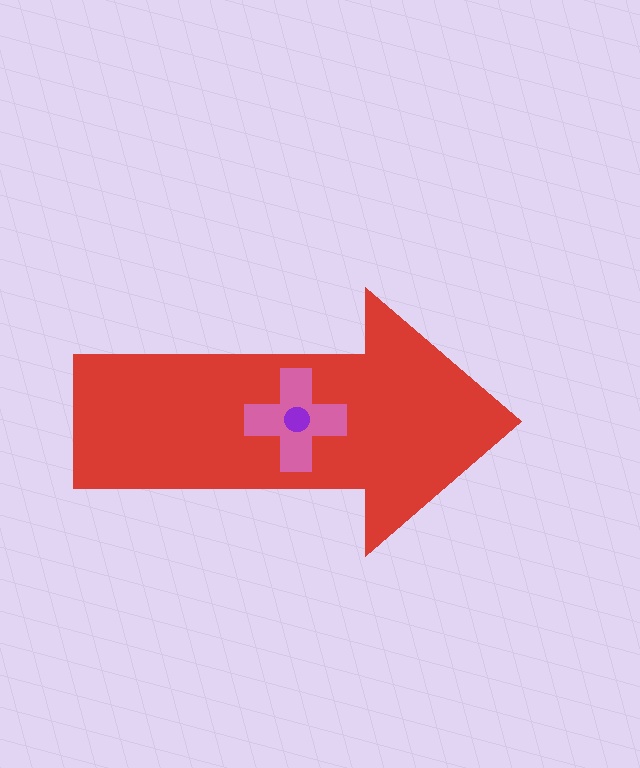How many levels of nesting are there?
3.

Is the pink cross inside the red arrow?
Yes.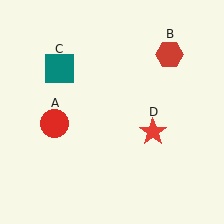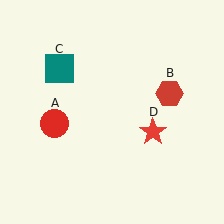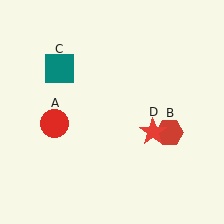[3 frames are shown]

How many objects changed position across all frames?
1 object changed position: red hexagon (object B).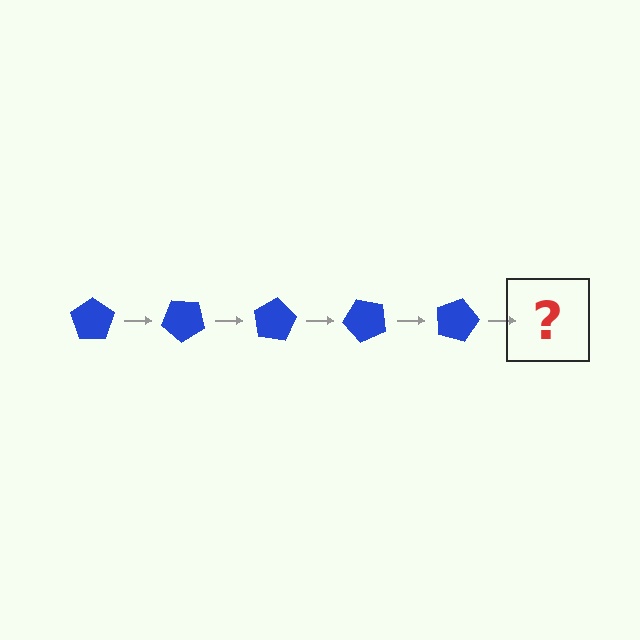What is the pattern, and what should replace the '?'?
The pattern is that the pentagon rotates 40 degrees each step. The '?' should be a blue pentagon rotated 200 degrees.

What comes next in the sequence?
The next element should be a blue pentagon rotated 200 degrees.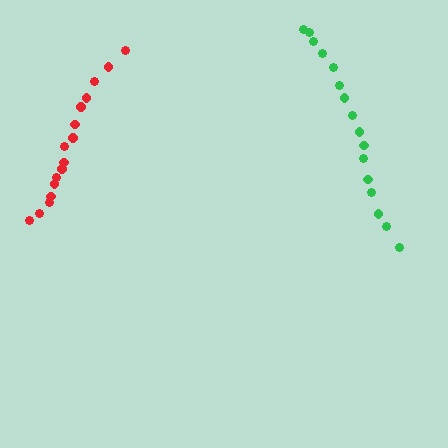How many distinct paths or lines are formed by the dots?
There are 2 distinct paths.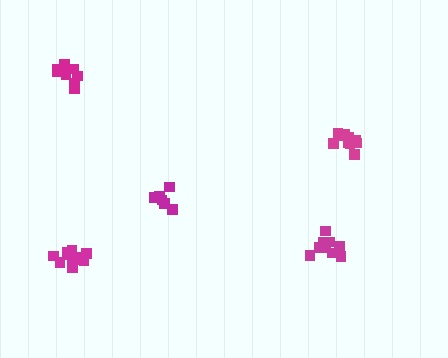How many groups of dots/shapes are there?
There are 5 groups.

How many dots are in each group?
Group 1: 10 dots, Group 2: 6 dots, Group 3: 9 dots, Group 4: 11 dots, Group 5: 10 dots (46 total).